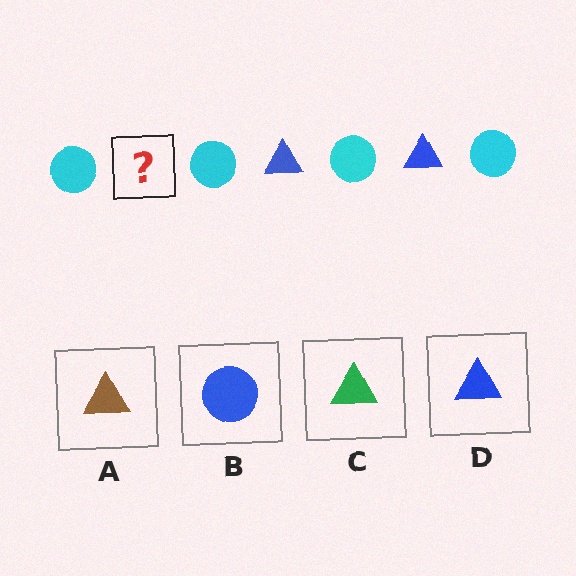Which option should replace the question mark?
Option D.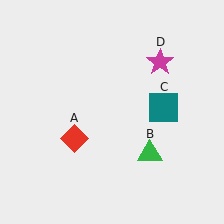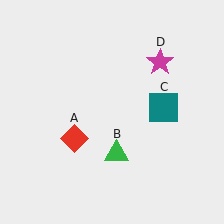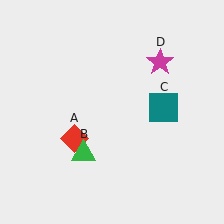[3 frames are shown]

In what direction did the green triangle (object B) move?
The green triangle (object B) moved left.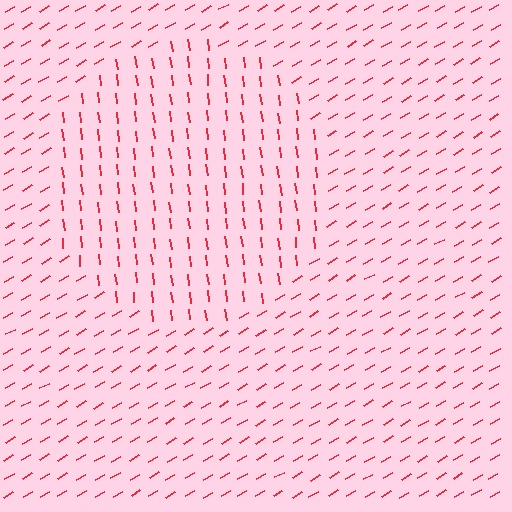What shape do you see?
I see a circle.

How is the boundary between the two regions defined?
The boundary is defined purely by a change in line orientation (approximately 67 degrees difference). All lines are the same color and thickness.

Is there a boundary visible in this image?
Yes, there is a texture boundary formed by a change in line orientation.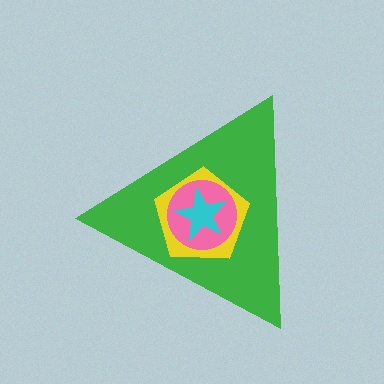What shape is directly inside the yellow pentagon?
The pink circle.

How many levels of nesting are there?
4.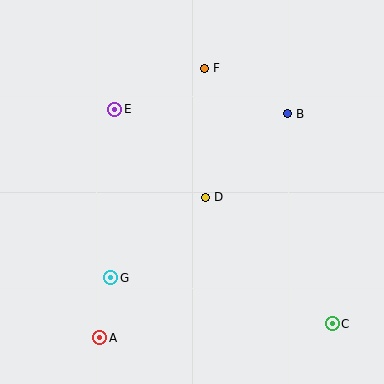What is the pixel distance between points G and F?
The distance between G and F is 229 pixels.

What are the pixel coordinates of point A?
Point A is at (100, 338).